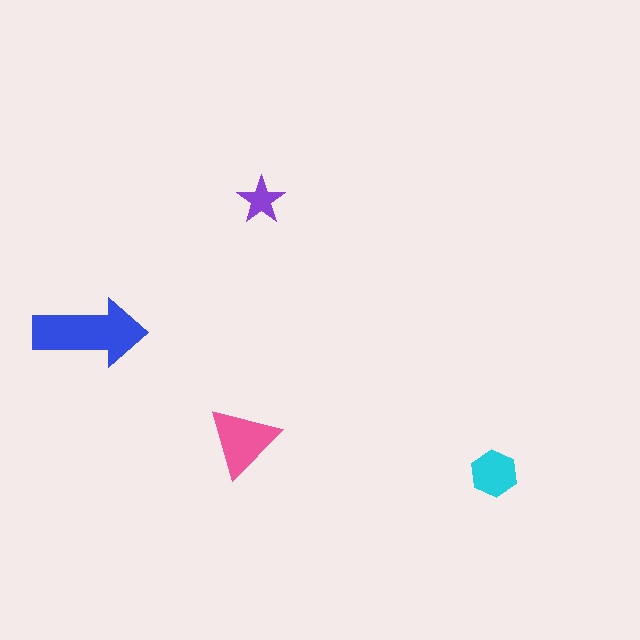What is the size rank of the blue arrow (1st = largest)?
1st.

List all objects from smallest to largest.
The purple star, the cyan hexagon, the pink triangle, the blue arrow.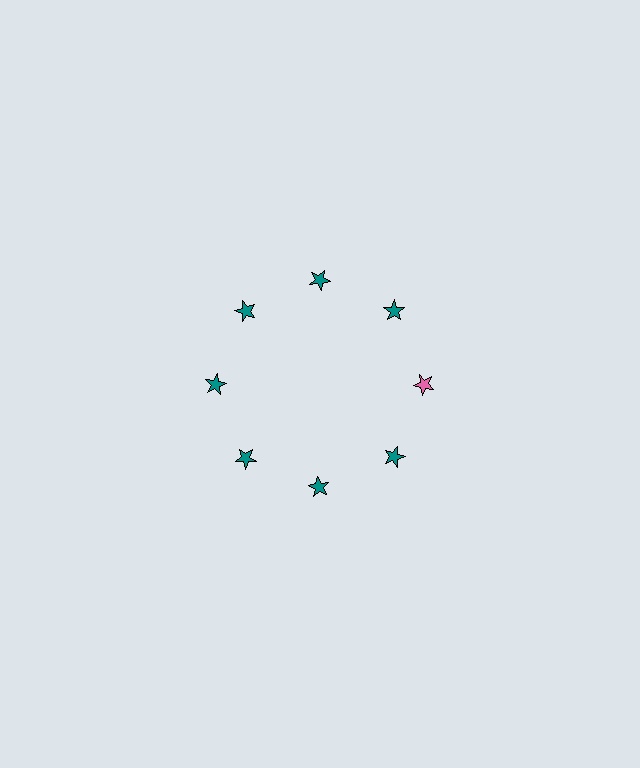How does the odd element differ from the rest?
It has a different color: pink instead of teal.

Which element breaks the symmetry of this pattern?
The pink star at roughly the 3 o'clock position breaks the symmetry. All other shapes are teal stars.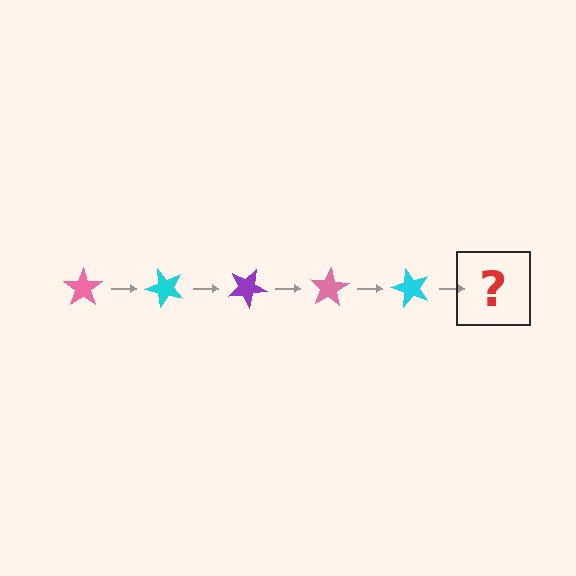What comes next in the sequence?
The next element should be a purple star, rotated 250 degrees from the start.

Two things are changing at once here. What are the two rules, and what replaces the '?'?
The two rules are that it rotates 50 degrees each step and the color cycles through pink, cyan, and purple. The '?' should be a purple star, rotated 250 degrees from the start.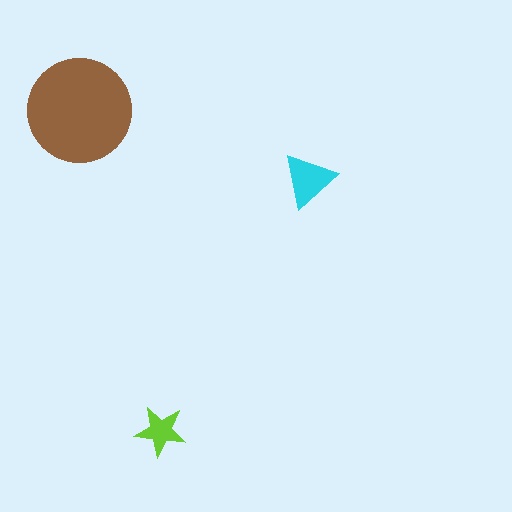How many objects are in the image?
There are 3 objects in the image.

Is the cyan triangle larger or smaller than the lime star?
Larger.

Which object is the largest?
The brown circle.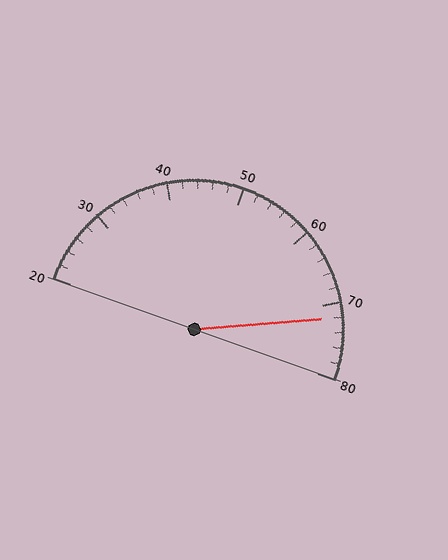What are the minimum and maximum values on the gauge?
The gauge ranges from 20 to 80.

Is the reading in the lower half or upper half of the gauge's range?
The reading is in the upper half of the range (20 to 80).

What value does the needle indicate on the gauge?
The needle indicates approximately 72.